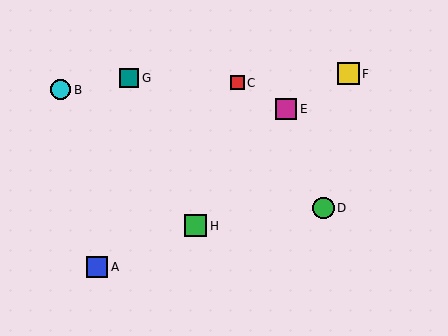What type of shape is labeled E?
Shape E is a magenta square.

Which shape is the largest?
The yellow square (labeled F) is the largest.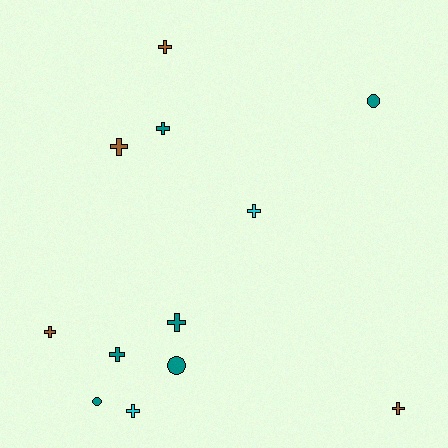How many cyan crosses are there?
There are 2 cyan crosses.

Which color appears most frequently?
Teal, with 6 objects.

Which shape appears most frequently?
Cross, with 9 objects.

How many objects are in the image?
There are 12 objects.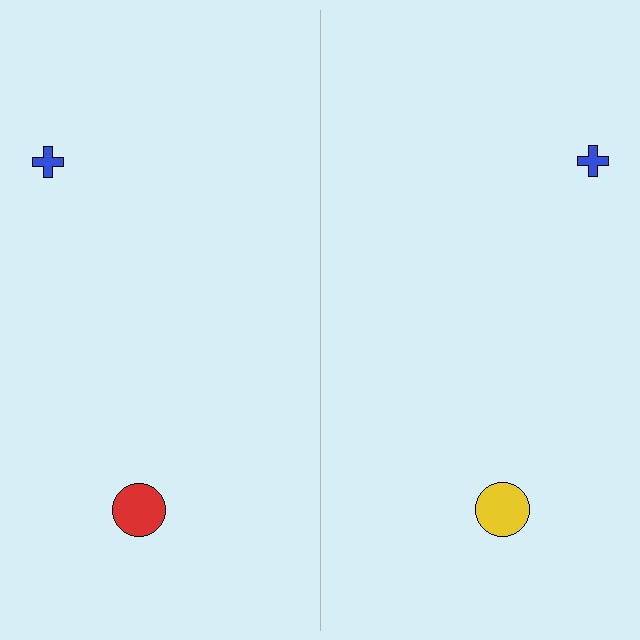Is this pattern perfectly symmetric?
No, the pattern is not perfectly symmetric. The yellow circle on the right side breaks the symmetry — its mirror counterpart is red.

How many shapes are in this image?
There are 4 shapes in this image.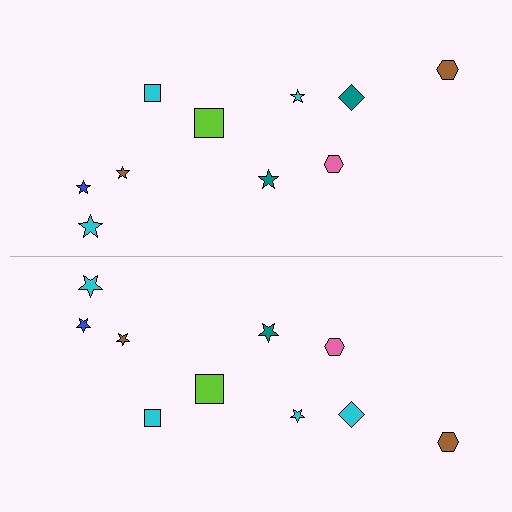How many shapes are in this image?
There are 20 shapes in this image.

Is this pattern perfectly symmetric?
No, the pattern is not perfectly symmetric. The cyan diamond on the bottom side breaks the symmetry — its mirror counterpart is teal.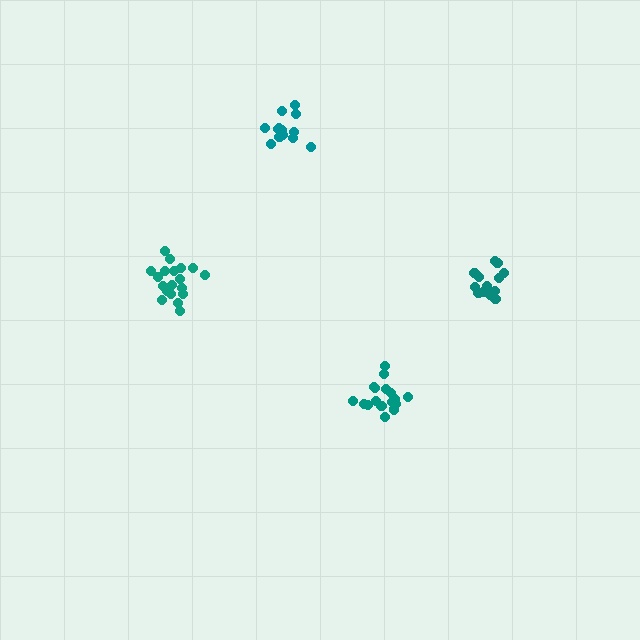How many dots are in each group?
Group 1: 18 dots, Group 2: 13 dots, Group 3: 19 dots, Group 4: 14 dots (64 total).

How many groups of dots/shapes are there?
There are 4 groups.